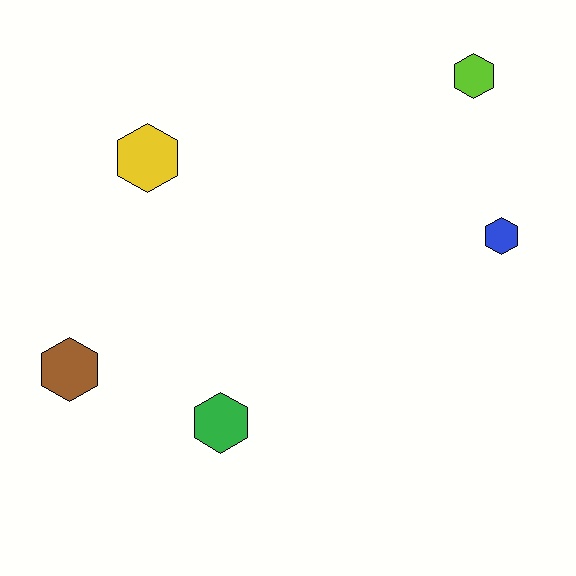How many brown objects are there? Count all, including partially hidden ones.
There is 1 brown object.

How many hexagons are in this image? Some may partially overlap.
There are 5 hexagons.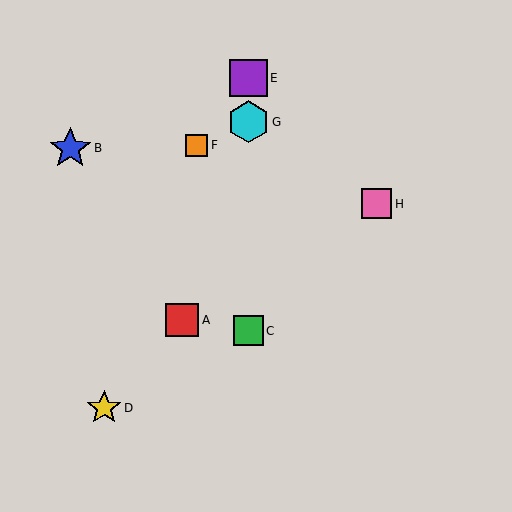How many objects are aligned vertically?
3 objects (C, E, G) are aligned vertically.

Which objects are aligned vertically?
Objects C, E, G are aligned vertically.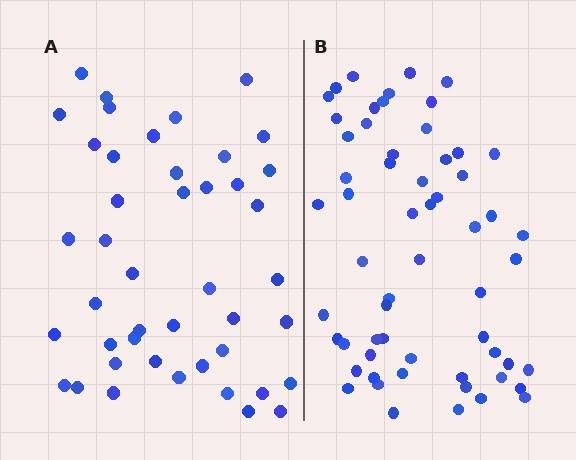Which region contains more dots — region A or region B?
Region B (the right region) has more dots.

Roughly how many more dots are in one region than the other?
Region B has approximately 15 more dots than region A.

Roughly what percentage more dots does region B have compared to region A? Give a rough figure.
About 35% more.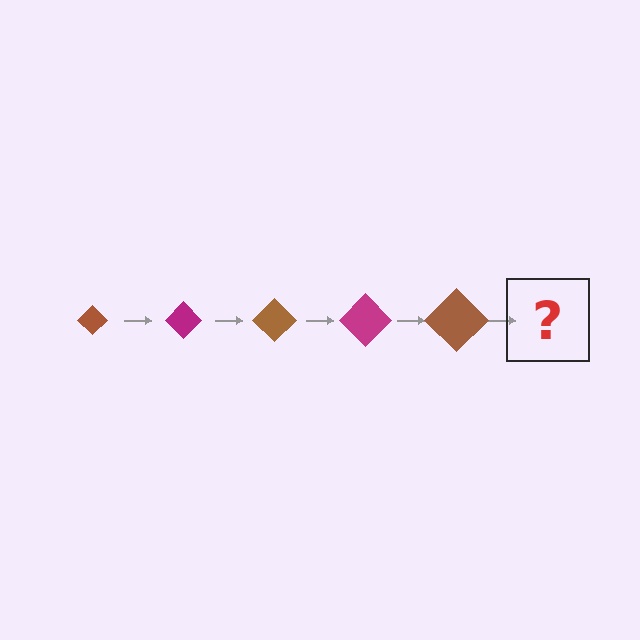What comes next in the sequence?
The next element should be a magenta diamond, larger than the previous one.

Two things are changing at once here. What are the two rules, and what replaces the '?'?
The two rules are that the diamond grows larger each step and the color cycles through brown and magenta. The '?' should be a magenta diamond, larger than the previous one.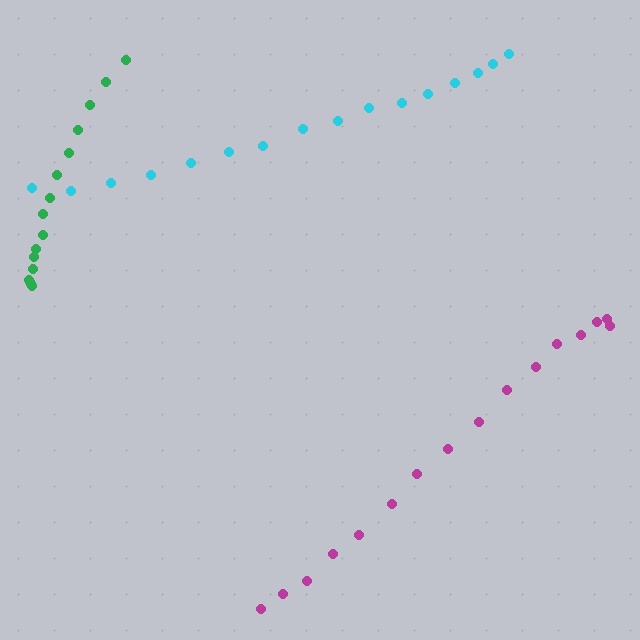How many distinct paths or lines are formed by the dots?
There are 3 distinct paths.